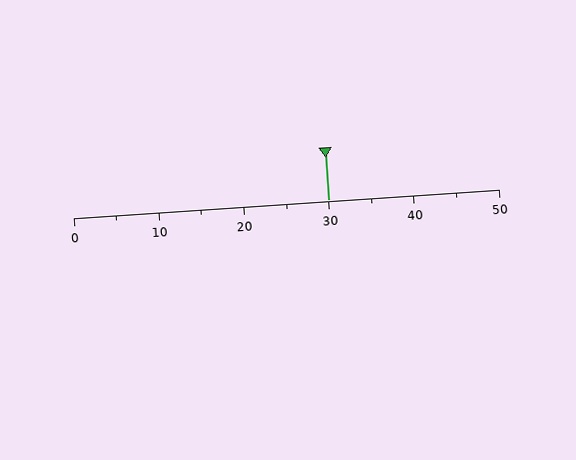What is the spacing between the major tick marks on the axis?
The major ticks are spaced 10 apart.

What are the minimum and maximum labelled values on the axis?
The axis runs from 0 to 50.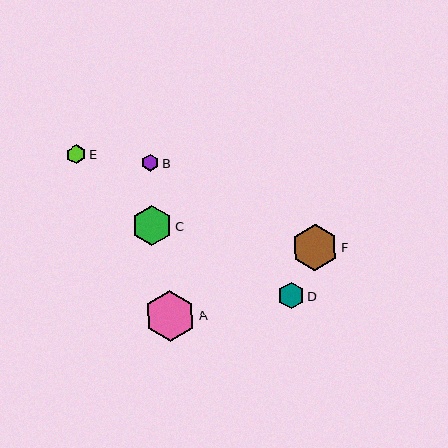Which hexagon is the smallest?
Hexagon B is the smallest with a size of approximately 17 pixels.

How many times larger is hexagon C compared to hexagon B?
Hexagon C is approximately 2.4 times the size of hexagon B.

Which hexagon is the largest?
Hexagon A is the largest with a size of approximately 51 pixels.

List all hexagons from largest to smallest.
From largest to smallest: A, F, C, D, E, B.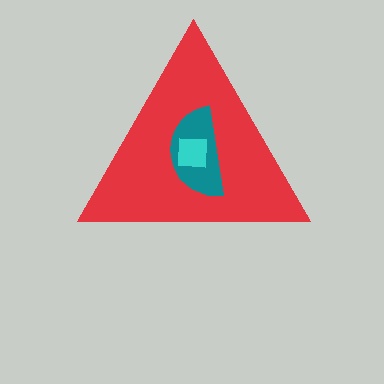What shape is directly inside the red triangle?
The teal semicircle.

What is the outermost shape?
The red triangle.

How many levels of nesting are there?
3.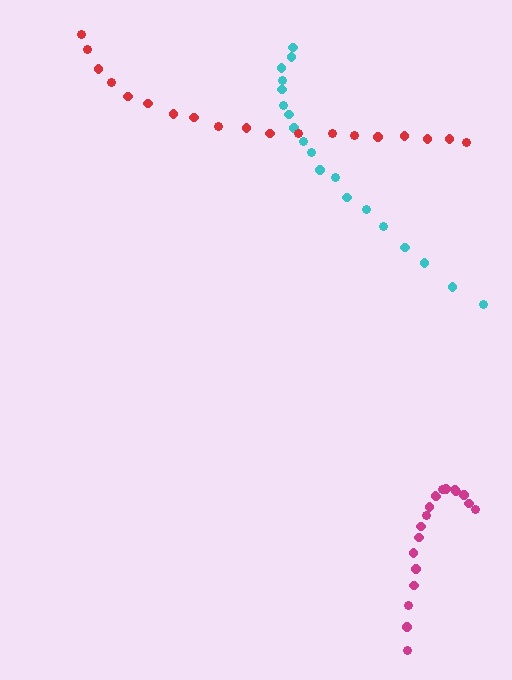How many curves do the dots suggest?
There are 3 distinct paths.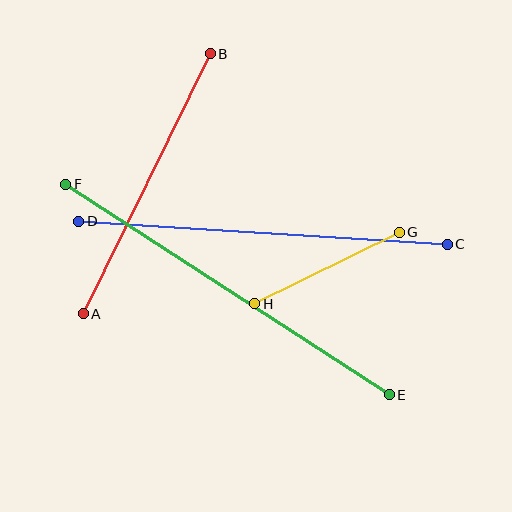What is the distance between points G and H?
The distance is approximately 161 pixels.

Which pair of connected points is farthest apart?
Points E and F are farthest apart.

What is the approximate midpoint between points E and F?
The midpoint is at approximately (228, 289) pixels.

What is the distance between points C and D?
The distance is approximately 369 pixels.